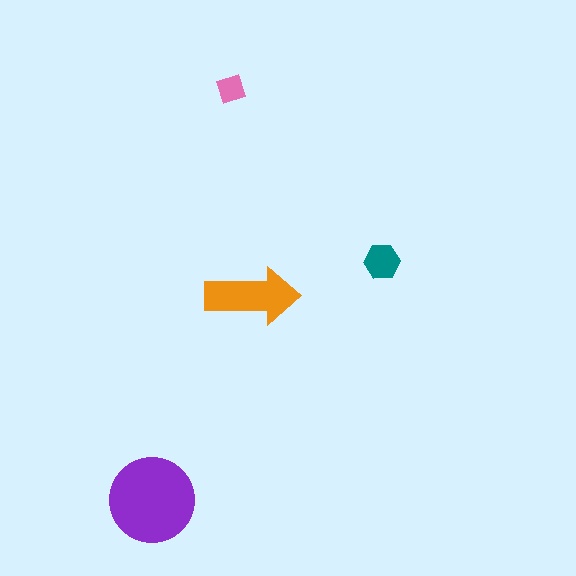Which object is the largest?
The purple circle.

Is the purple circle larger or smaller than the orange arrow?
Larger.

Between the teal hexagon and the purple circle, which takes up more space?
The purple circle.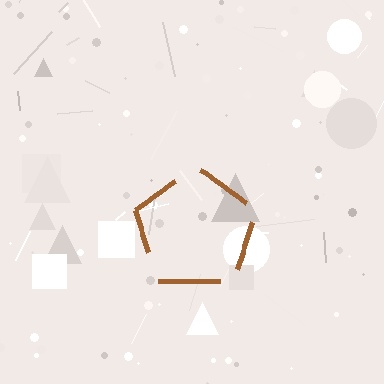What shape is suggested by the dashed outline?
The dashed outline suggests a pentagon.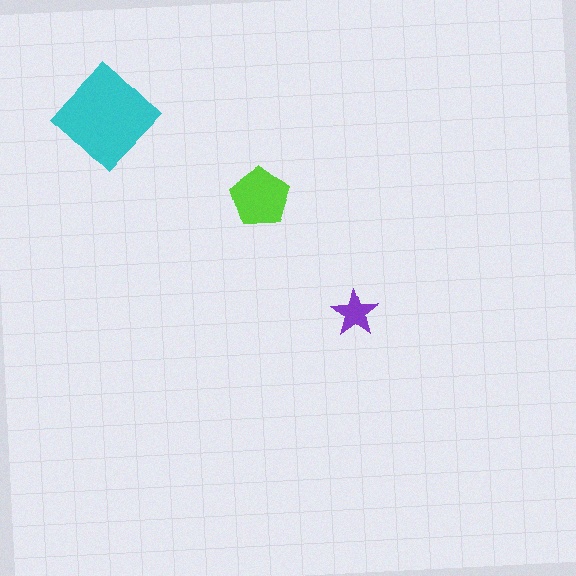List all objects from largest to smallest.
The cyan diamond, the lime pentagon, the purple star.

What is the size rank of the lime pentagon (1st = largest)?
2nd.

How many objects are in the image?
There are 3 objects in the image.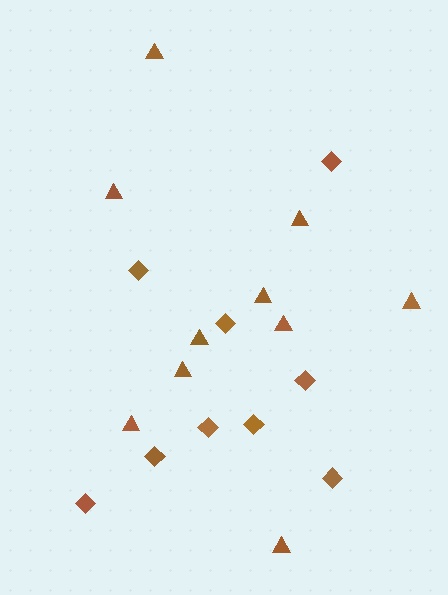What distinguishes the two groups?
There are 2 groups: one group of triangles (10) and one group of diamonds (9).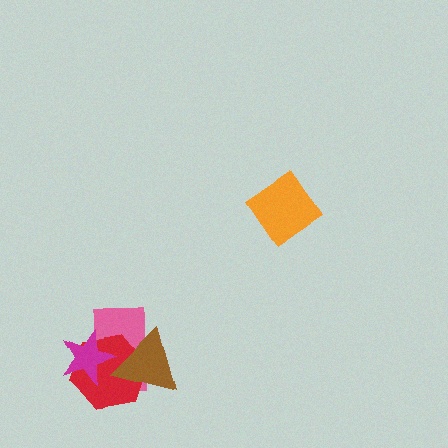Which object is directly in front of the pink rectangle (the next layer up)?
The red hexagon is directly in front of the pink rectangle.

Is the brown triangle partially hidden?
No, no other shape covers it.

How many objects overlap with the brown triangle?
3 objects overlap with the brown triangle.